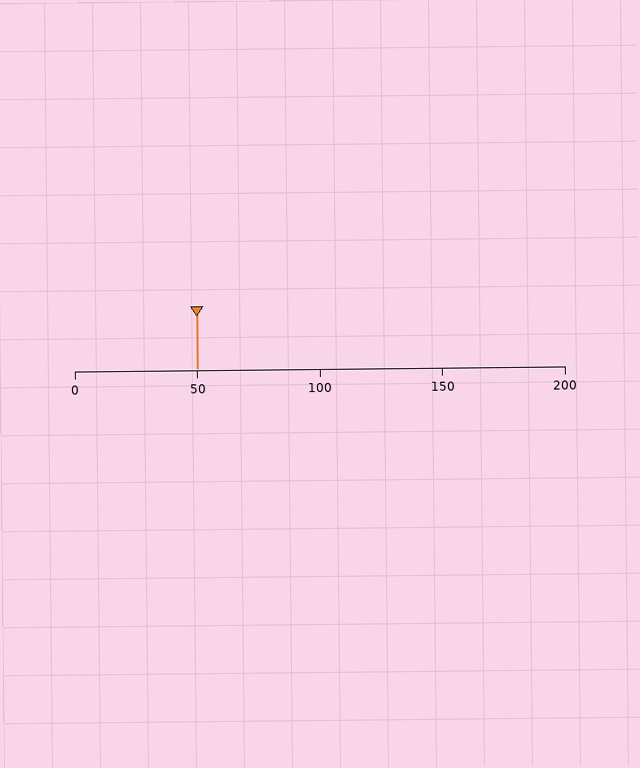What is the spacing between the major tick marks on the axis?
The major ticks are spaced 50 apart.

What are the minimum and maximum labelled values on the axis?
The axis runs from 0 to 200.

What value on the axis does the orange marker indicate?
The marker indicates approximately 50.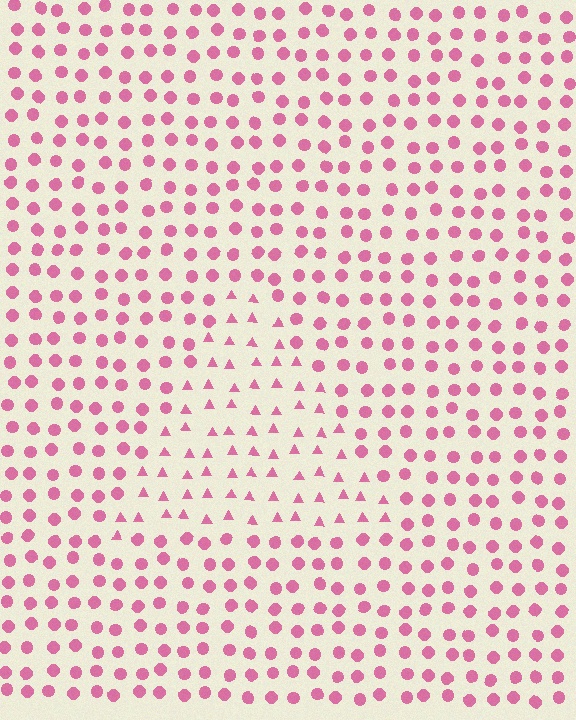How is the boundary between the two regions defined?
The boundary is defined by a change in element shape: triangles inside vs. circles outside. All elements share the same color and spacing.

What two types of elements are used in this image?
The image uses triangles inside the triangle region and circles outside it.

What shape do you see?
I see a triangle.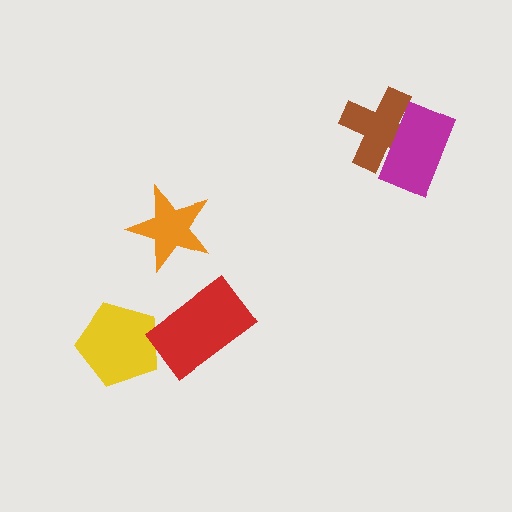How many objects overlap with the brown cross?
1 object overlaps with the brown cross.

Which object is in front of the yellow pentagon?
The red rectangle is in front of the yellow pentagon.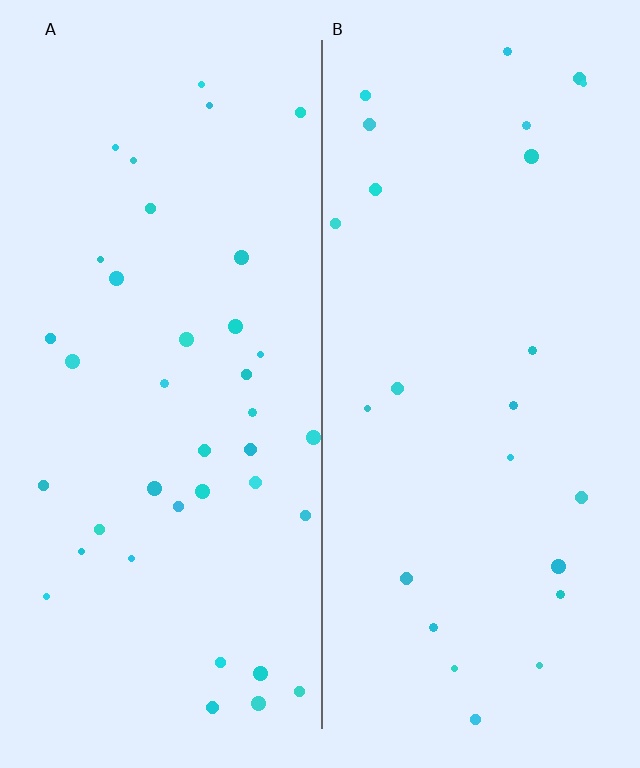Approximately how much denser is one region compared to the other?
Approximately 1.6× — region A over region B.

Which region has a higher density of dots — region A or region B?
A (the left).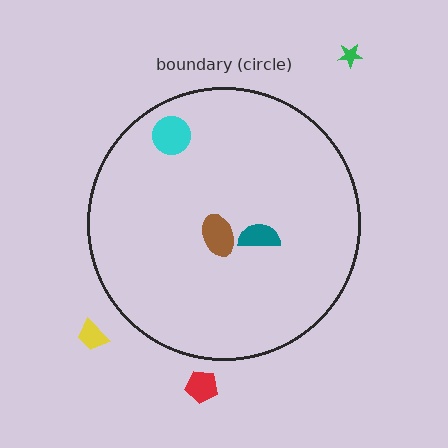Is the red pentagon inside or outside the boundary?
Outside.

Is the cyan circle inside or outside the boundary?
Inside.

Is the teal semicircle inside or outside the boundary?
Inside.